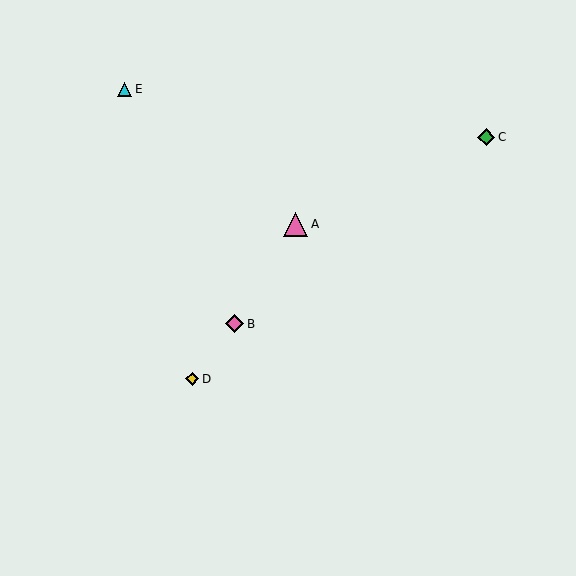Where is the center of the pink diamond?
The center of the pink diamond is at (234, 324).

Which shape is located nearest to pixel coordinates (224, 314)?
The pink diamond (labeled B) at (234, 324) is nearest to that location.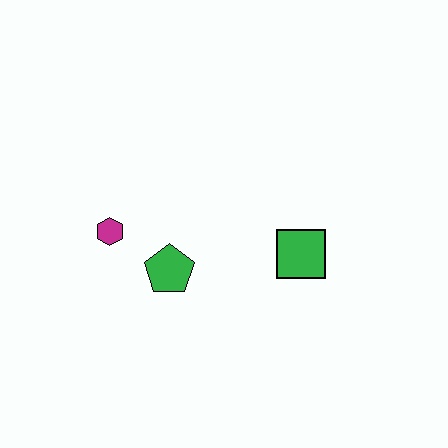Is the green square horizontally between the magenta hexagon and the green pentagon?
No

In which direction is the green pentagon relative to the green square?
The green pentagon is to the left of the green square.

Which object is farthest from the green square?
The magenta hexagon is farthest from the green square.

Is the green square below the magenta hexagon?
Yes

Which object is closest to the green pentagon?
The magenta hexagon is closest to the green pentagon.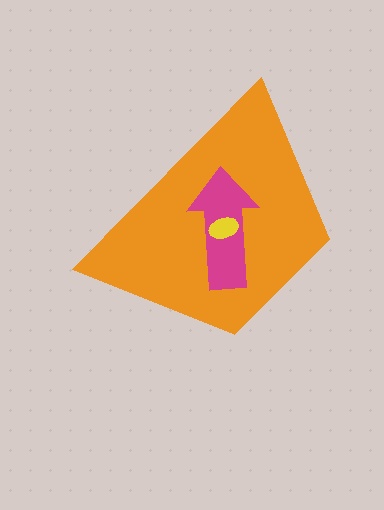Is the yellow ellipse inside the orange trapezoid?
Yes.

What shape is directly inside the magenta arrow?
The yellow ellipse.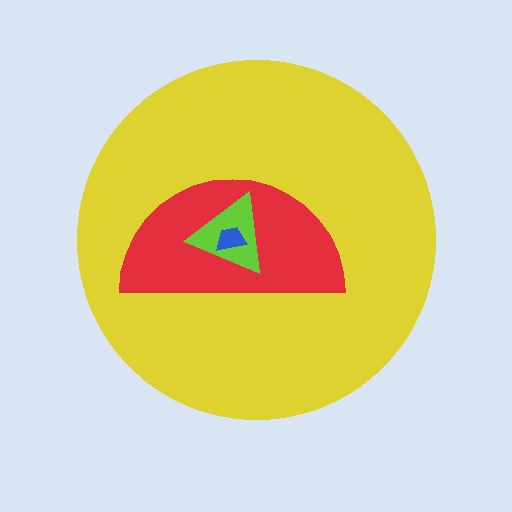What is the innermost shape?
The blue trapezoid.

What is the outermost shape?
The yellow circle.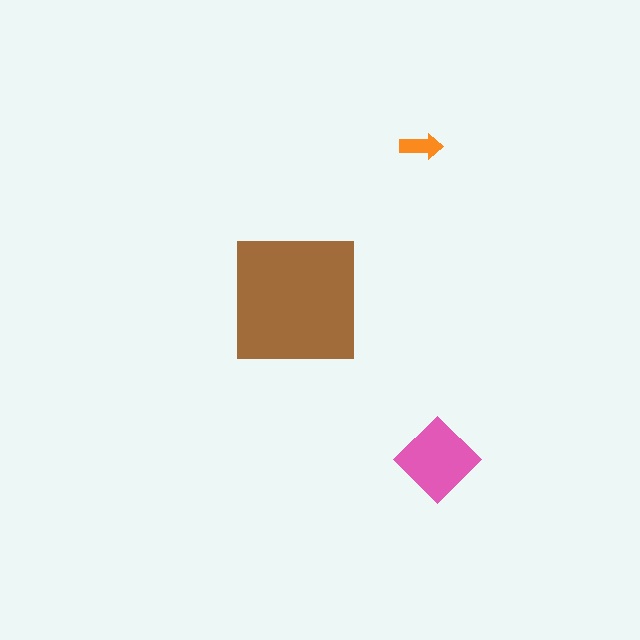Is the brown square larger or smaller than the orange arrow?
Larger.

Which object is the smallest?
The orange arrow.